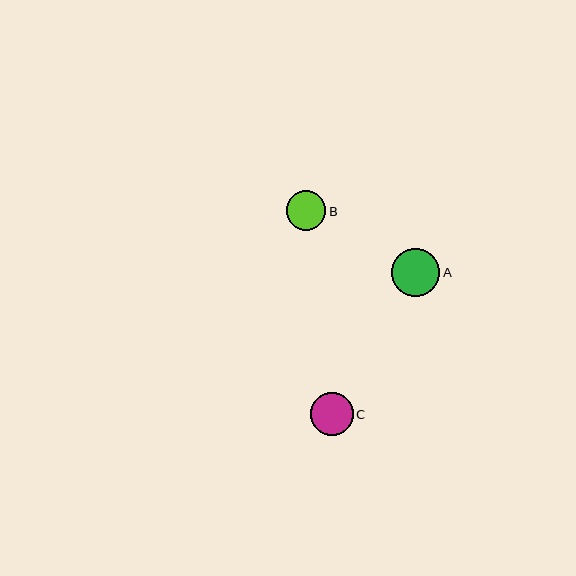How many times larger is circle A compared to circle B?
Circle A is approximately 1.2 times the size of circle B.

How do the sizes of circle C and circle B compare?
Circle C and circle B are approximately the same size.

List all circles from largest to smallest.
From largest to smallest: A, C, B.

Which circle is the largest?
Circle A is the largest with a size of approximately 48 pixels.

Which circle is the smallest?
Circle B is the smallest with a size of approximately 40 pixels.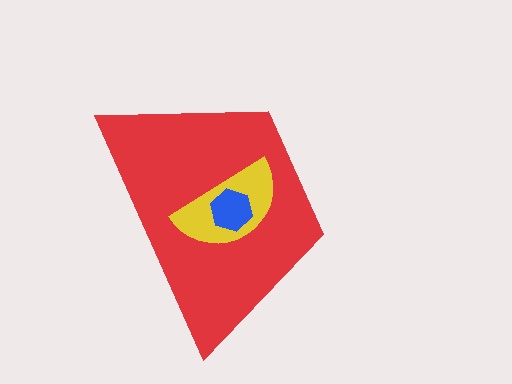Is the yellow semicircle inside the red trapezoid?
Yes.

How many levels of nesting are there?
3.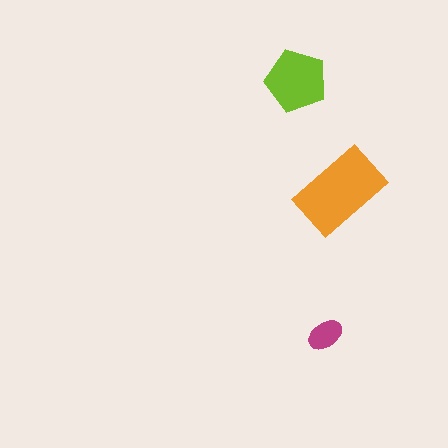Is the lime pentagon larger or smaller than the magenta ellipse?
Larger.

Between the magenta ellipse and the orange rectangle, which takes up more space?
The orange rectangle.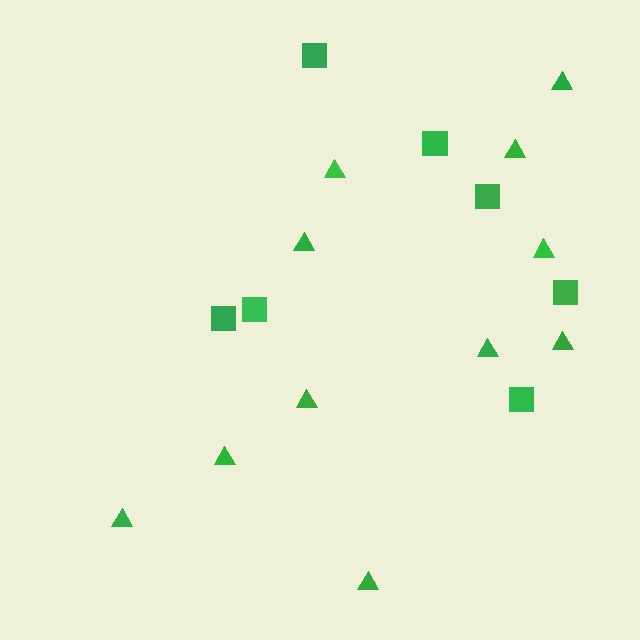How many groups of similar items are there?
There are 2 groups: one group of triangles (11) and one group of squares (7).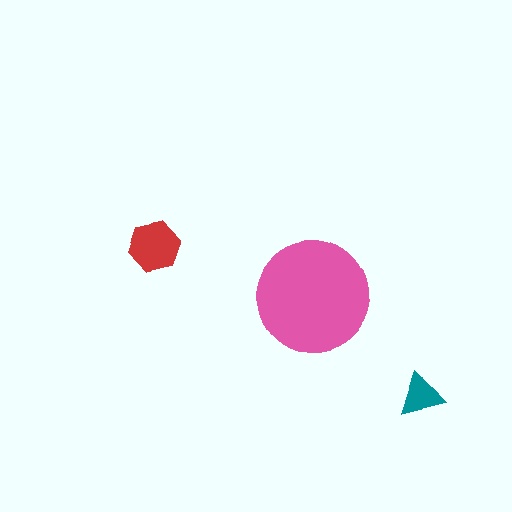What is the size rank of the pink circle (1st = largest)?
1st.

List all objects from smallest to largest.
The teal triangle, the red hexagon, the pink circle.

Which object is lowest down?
The teal triangle is bottommost.